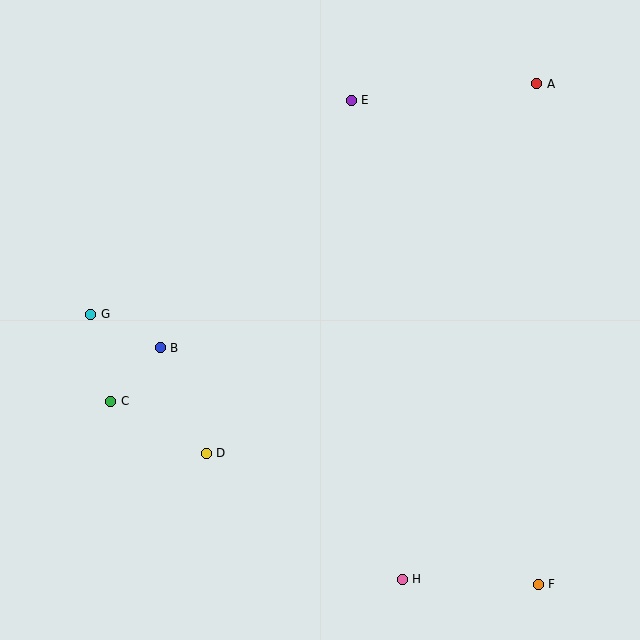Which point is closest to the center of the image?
Point B at (160, 348) is closest to the center.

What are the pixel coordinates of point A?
Point A is at (537, 84).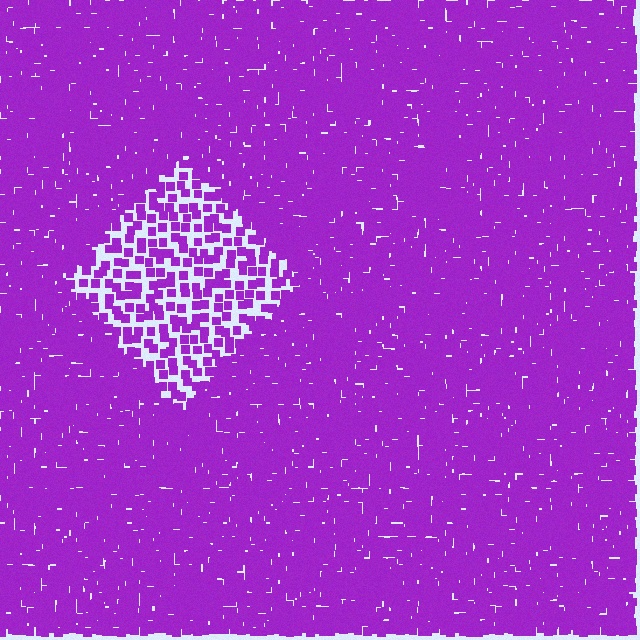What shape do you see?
I see a diamond.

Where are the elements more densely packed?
The elements are more densely packed outside the diamond boundary.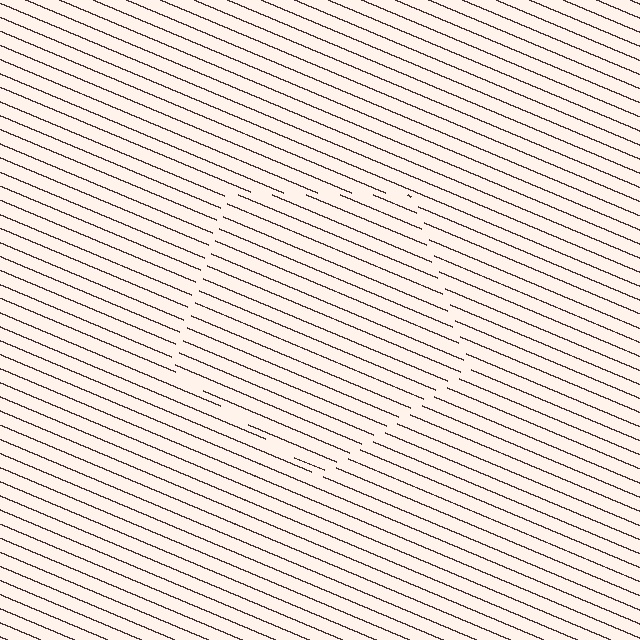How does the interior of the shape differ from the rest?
The interior of the shape contains the same grating, shifted by half a period — the contour is defined by the phase discontinuity where line-ends from the inner and outer gratings abut.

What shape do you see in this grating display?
An illusory pentagon. The interior of the shape contains the same grating, shifted by half a period — the contour is defined by the phase discontinuity where line-ends from the inner and outer gratings abut.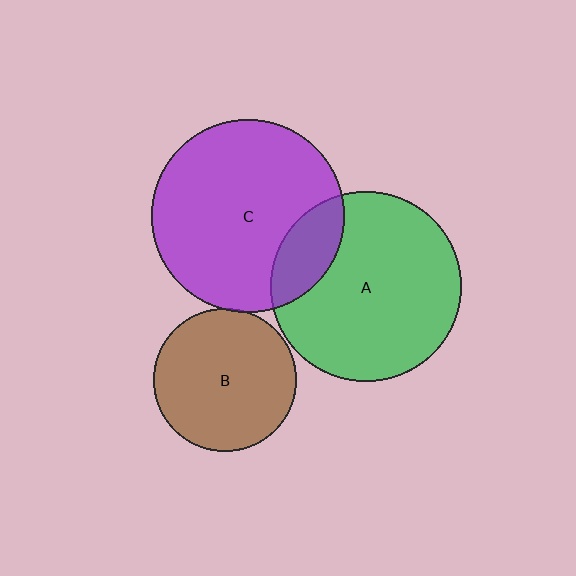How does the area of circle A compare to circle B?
Approximately 1.8 times.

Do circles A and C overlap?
Yes.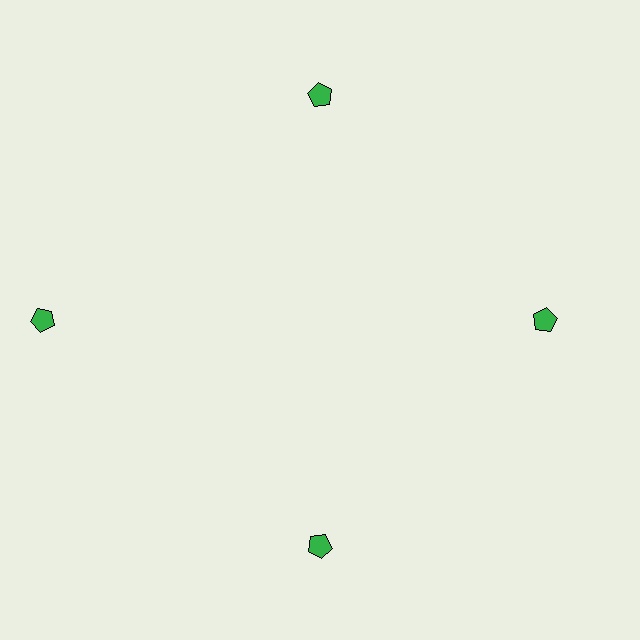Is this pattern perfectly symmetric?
No. The 4 green pentagons are arranged in a ring, but one element near the 9 o'clock position is pushed outward from the center, breaking the 4-fold rotational symmetry.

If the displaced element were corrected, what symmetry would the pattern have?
It would have 4-fold rotational symmetry — the pattern would map onto itself every 90 degrees.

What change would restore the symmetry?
The symmetry would be restored by moving it inward, back onto the ring so that all 4 pentagons sit at equal angles and equal distance from the center.